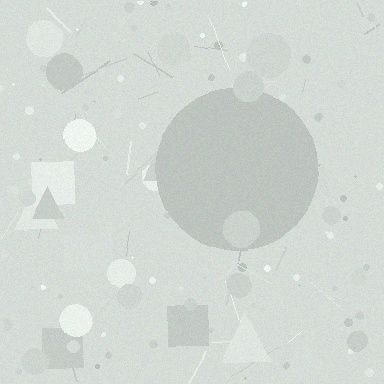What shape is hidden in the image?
A circle is hidden in the image.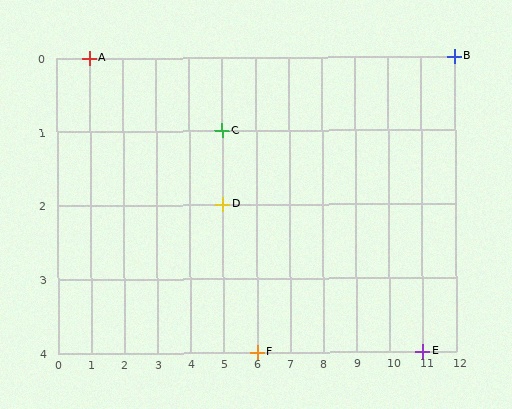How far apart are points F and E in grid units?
Points F and E are 5 columns apart.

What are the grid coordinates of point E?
Point E is at grid coordinates (11, 4).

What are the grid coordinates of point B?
Point B is at grid coordinates (12, 0).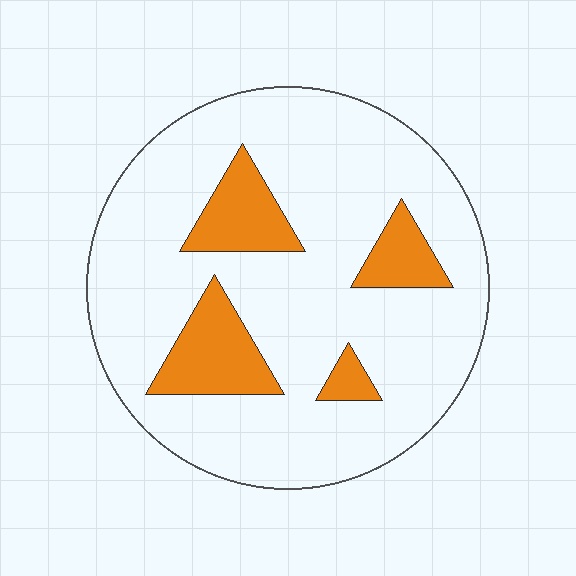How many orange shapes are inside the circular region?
4.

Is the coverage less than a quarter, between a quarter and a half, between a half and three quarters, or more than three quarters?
Less than a quarter.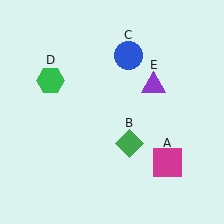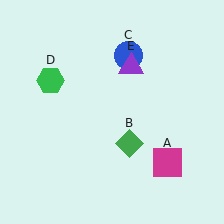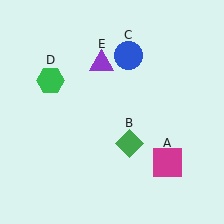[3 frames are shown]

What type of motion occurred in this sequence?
The purple triangle (object E) rotated counterclockwise around the center of the scene.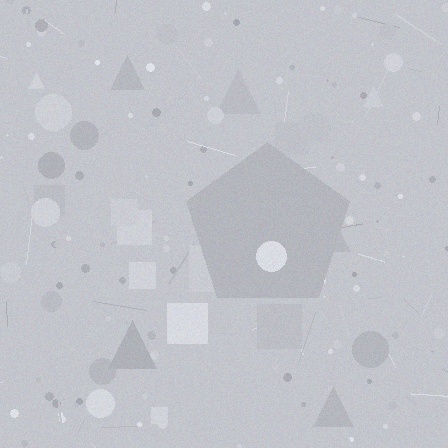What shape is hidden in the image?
A pentagon is hidden in the image.